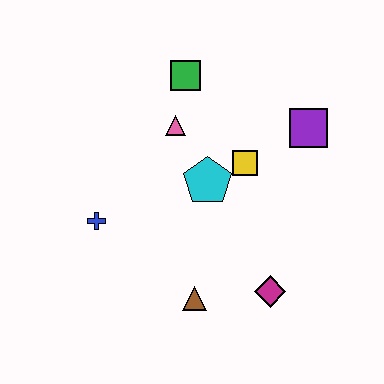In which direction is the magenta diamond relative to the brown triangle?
The magenta diamond is to the right of the brown triangle.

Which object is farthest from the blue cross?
The purple square is farthest from the blue cross.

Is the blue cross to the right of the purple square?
No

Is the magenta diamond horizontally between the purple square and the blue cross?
Yes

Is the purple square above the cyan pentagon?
Yes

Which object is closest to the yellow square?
The cyan pentagon is closest to the yellow square.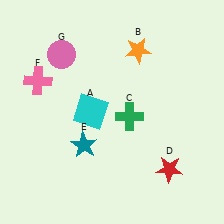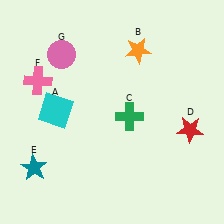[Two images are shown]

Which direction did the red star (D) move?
The red star (D) moved up.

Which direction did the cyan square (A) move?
The cyan square (A) moved left.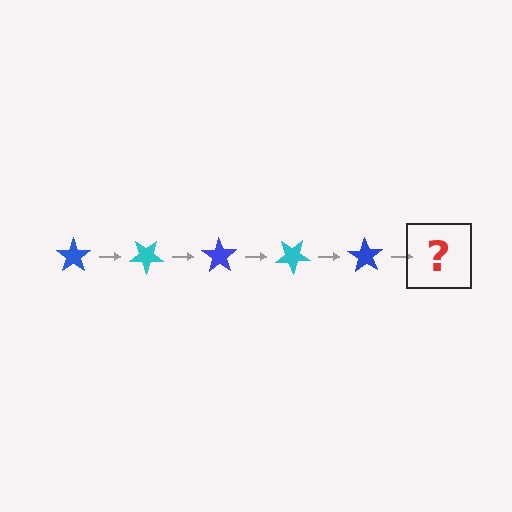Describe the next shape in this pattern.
It should be a cyan star, rotated 175 degrees from the start.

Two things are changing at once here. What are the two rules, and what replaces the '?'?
The two rules are that it rotates 35 degrees each step and the color cycles through blue and cyan. The '?' should be a cyan star, rotated 175 degrees from the start.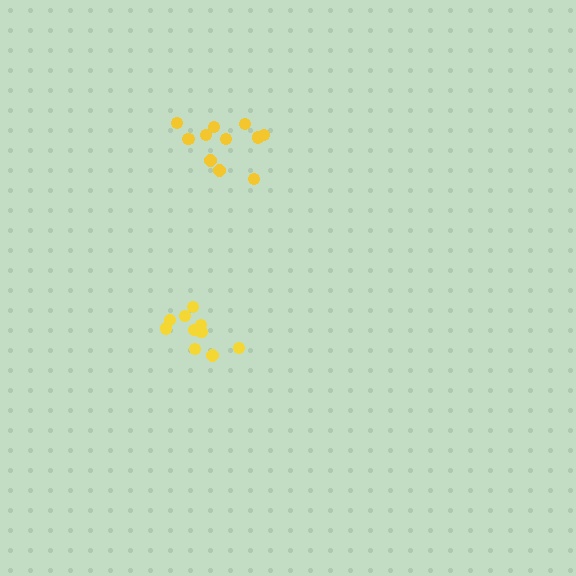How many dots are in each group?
Group 1: 11 dots, Group 2: 11 dots (22 total).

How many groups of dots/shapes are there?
There are 2 groups.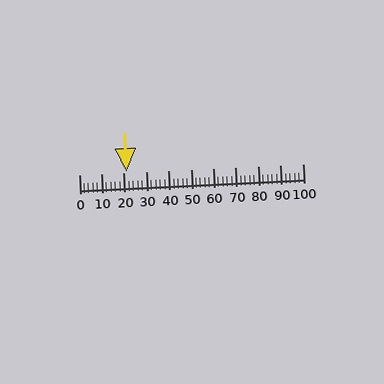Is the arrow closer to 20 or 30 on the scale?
The arrow is closer to 20.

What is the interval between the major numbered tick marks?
The major tick marks are spaced 10 units apart.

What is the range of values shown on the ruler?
The ruler shows values from 0 to 100.